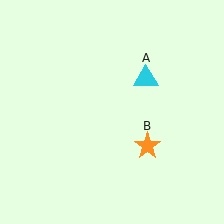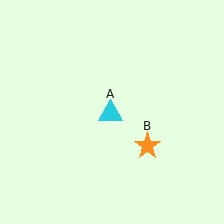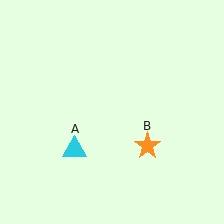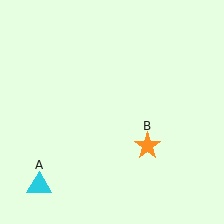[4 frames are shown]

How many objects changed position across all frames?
1 object changed position: cyan triangle (object A).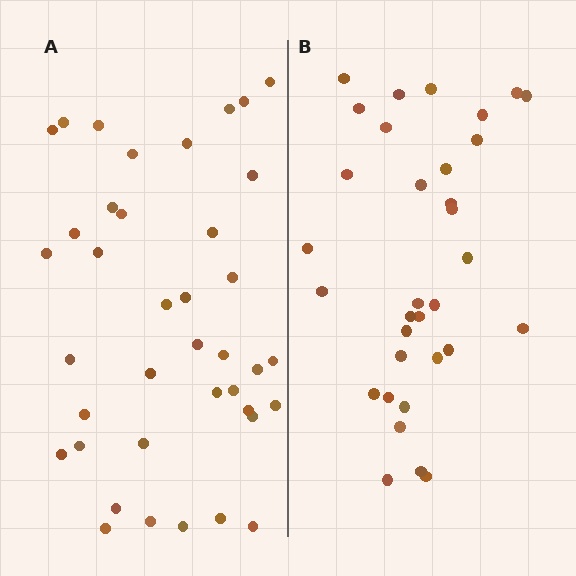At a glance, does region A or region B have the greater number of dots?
Region A (the left region) has more dots.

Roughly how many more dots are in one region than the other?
Region A has about 6 more dots than region B.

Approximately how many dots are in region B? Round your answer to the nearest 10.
About 30 dots. (The exact count is 33, which rounds to 30.)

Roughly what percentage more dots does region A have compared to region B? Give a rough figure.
About 20% more.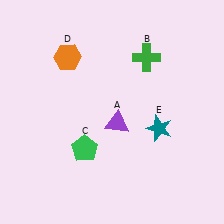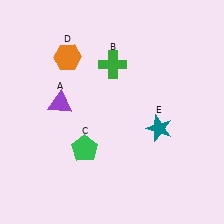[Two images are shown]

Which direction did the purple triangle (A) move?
The purple triangle (A) moved left.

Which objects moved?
The objects that moved are: the purple triangle (A), the green cross (B).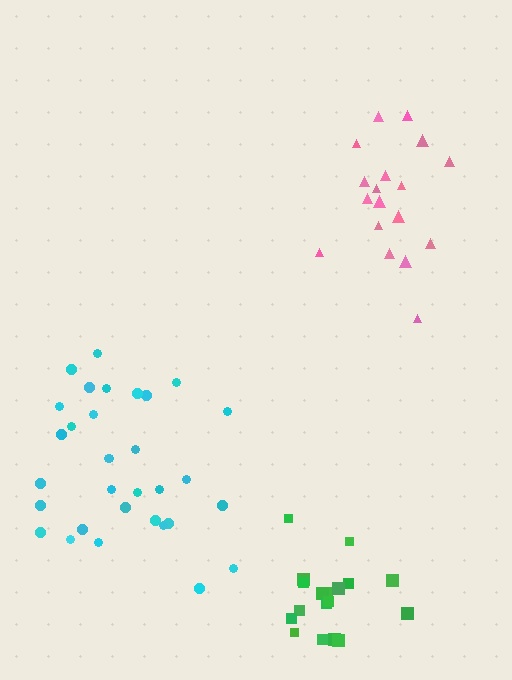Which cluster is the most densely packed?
Green.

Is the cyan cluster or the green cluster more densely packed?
Green.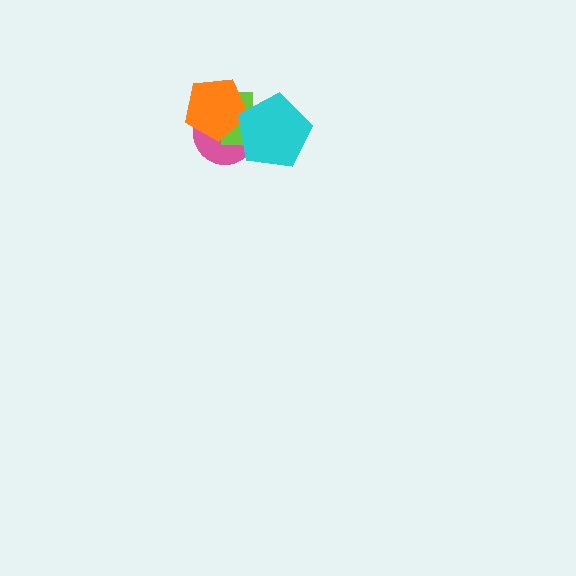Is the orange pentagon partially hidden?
Yes, it is partially covered by another shape.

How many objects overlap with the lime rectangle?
3 objects overlap with the lime rectangle.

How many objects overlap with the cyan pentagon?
3 objects overlap with the cyan pentagon.